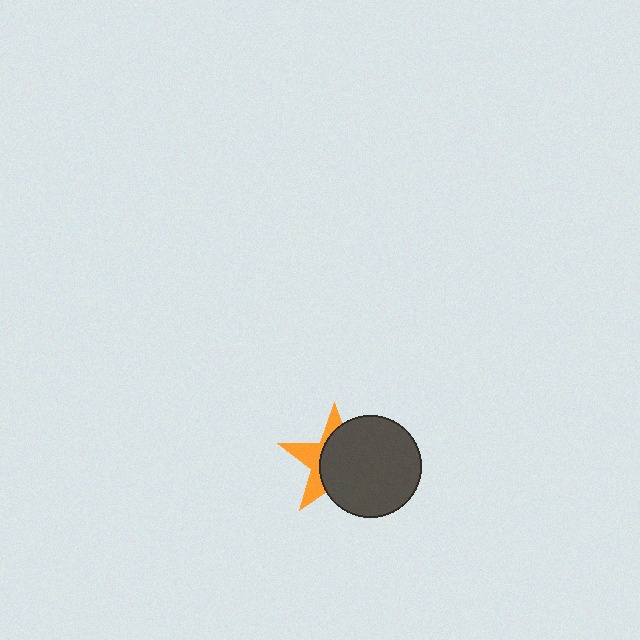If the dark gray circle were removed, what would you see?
You would see the complete orange star.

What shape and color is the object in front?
The object in front is a dark gray circle.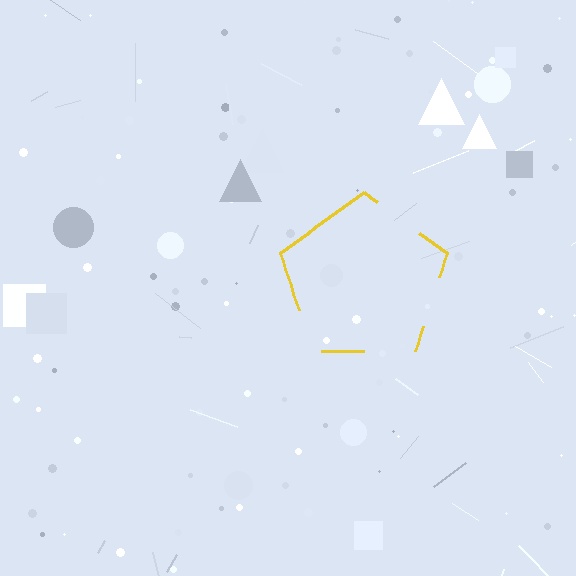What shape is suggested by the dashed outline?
The dashed outline suggests a pentagon.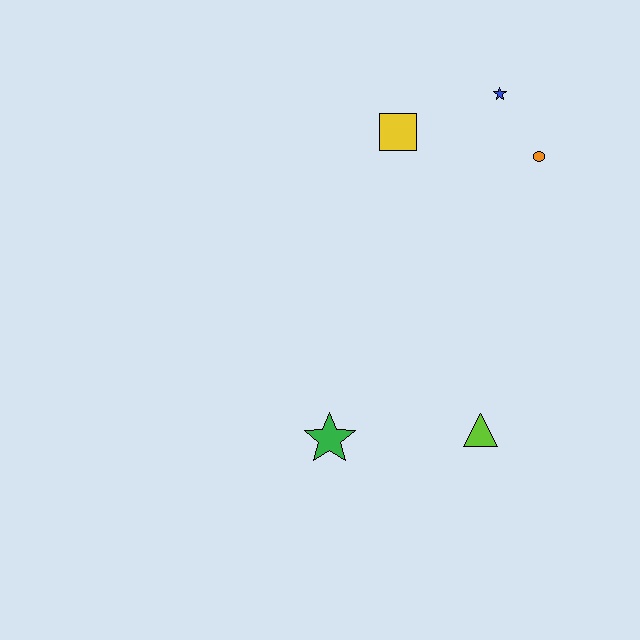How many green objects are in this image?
There is 1 green object.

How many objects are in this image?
There are 5 objects.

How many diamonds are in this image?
There are no diamonds.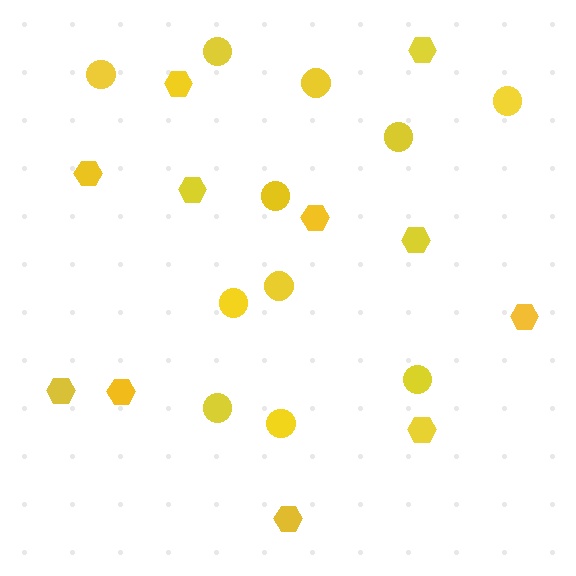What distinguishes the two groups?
There are 2 groups: one group of circles (11) and one group of hexagons (11).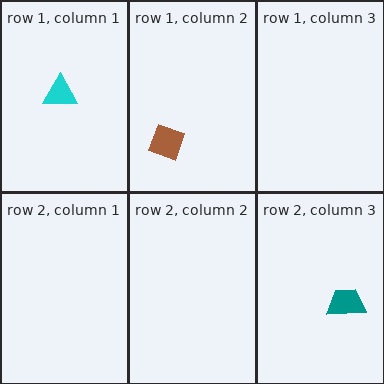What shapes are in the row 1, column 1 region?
The cyan triangle.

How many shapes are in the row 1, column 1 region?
1.